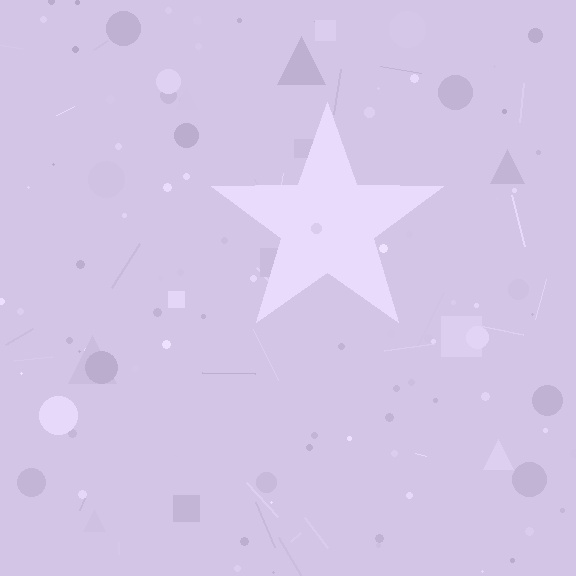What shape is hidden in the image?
A star is hidden in the image.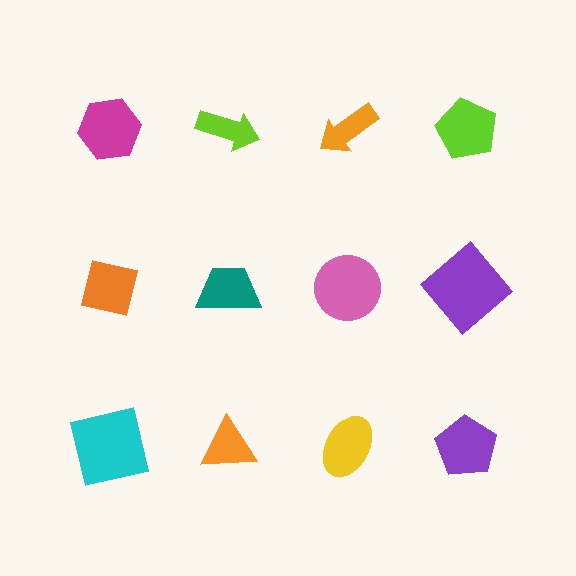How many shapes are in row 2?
4 shapes.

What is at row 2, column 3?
A pink circle.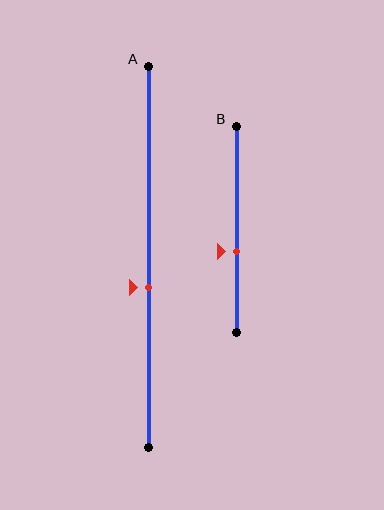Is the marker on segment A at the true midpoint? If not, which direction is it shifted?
No, the marker on segment A is shifted downward by about 8% of the segment length.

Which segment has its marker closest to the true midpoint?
Segment A has its marker closest to the true midpoint.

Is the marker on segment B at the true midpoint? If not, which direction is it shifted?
No, the marker on segment B is shifted downward by about 10% of the segment length.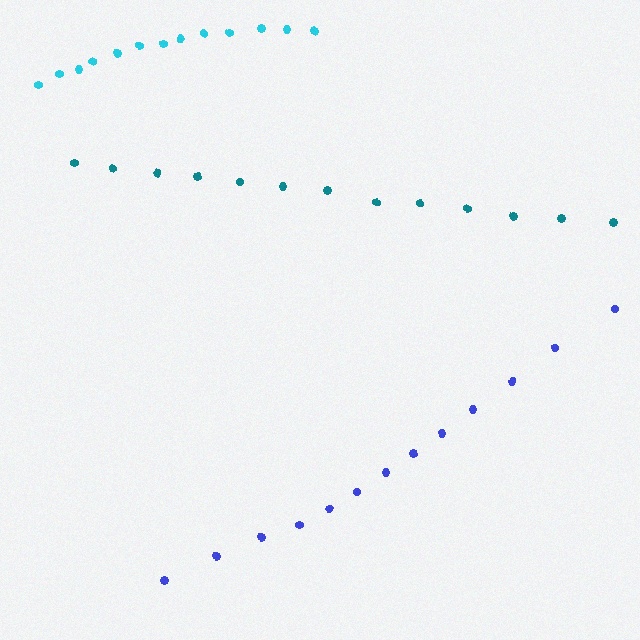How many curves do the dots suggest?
There are 3 distinct paths.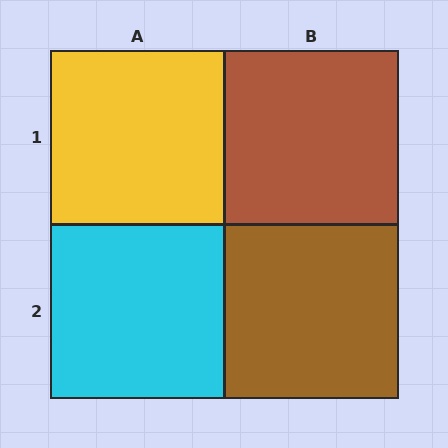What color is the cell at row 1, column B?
Brown.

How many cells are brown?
2 cells are brown.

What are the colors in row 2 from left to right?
Cyan, brown.